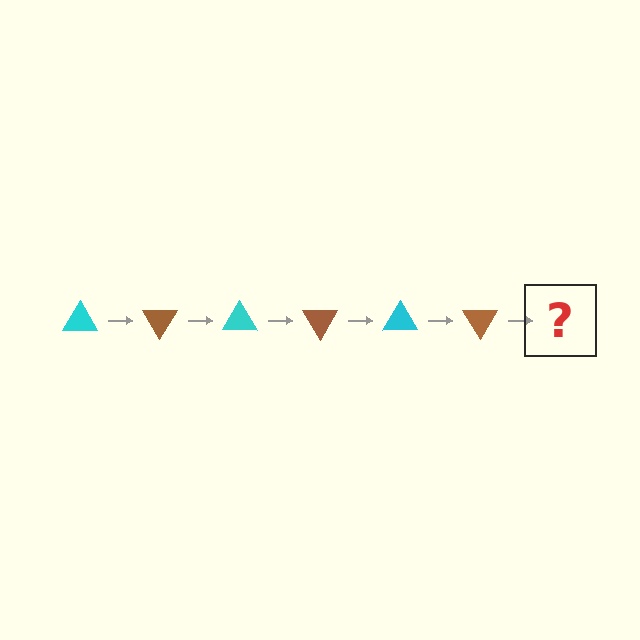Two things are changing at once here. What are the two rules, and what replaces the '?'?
The two rules are that it rotates 60 degrees each step and the color cycles through cyan and brown. The '?' should be a cyan triangle, rotated 360 degrees from the start.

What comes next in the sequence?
The next element should be a cyan triangle, rotated 360 degrees from the start.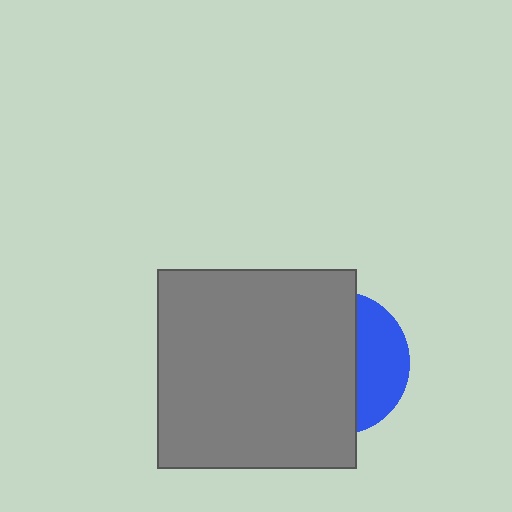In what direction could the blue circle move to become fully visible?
The blue circle could move right. That would shift it out from behind the gray square entirely.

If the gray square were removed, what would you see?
You would see the complete blue circle.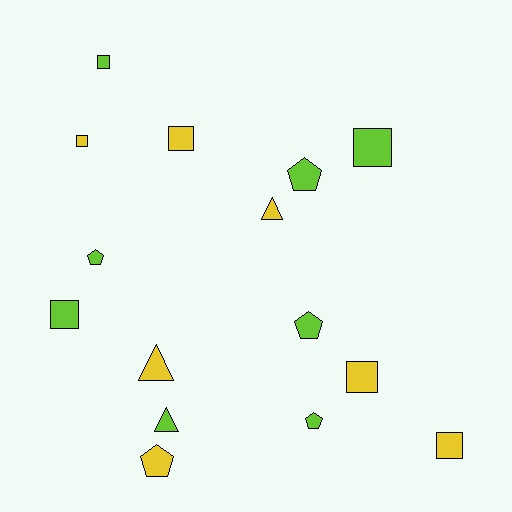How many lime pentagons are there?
There are 4 lime pentagons.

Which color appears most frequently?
Lime, with 8 objects.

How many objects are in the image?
There are 15 objects.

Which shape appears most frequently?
Square, with 7 objects.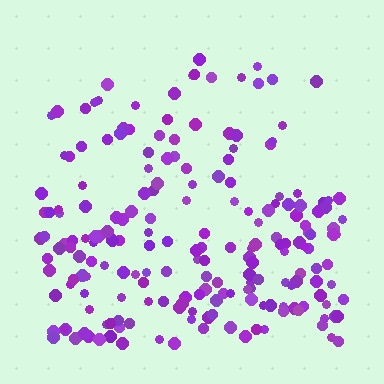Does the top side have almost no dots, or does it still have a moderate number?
Still a moderate number, just noticeably fewer than the bottom.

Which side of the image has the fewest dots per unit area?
The top.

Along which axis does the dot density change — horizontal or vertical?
Vertical.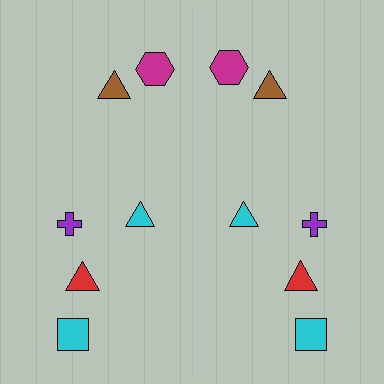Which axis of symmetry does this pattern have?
The pattern has a vertical axis of symmetry running through the center of the image.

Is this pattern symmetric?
Yes, this pattern has bilateral (reflection) symmetry.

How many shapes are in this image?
There are 12 shapes in this image.